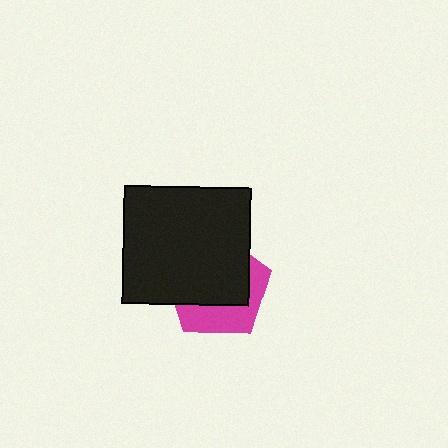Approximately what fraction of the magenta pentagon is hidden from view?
Roughly 63% of the magenta pentagon is hidden behind the black rectangle.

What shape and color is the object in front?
The object in front is a black rectangle.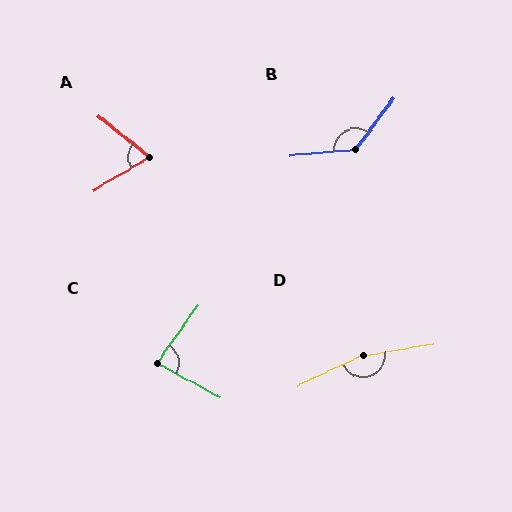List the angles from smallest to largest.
A (70°), C (83°), B (132°), D (164°).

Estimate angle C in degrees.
Approximately 83 degrees.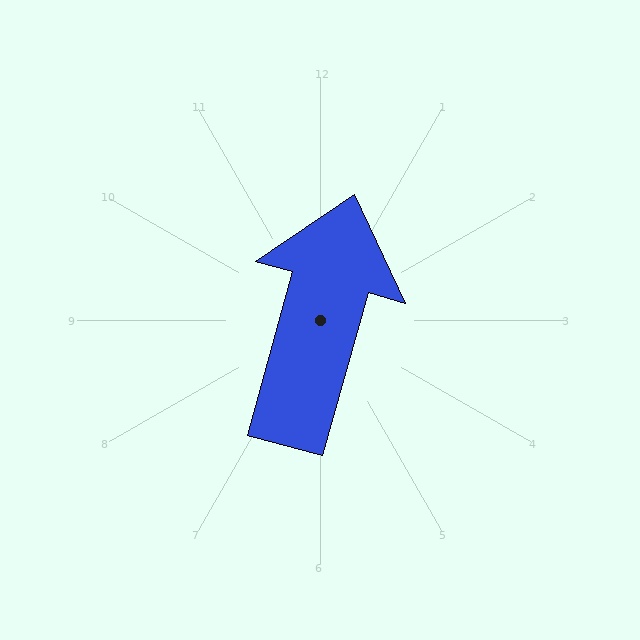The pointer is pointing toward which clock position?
Roughly 1 o'clock.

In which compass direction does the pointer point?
North.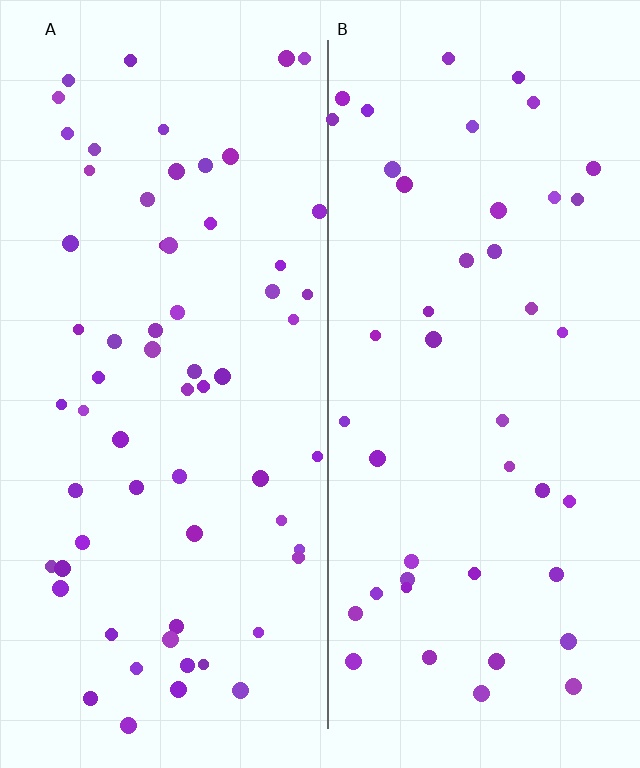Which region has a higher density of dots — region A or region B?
A (the left).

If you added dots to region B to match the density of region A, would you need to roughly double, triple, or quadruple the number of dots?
Approximately double.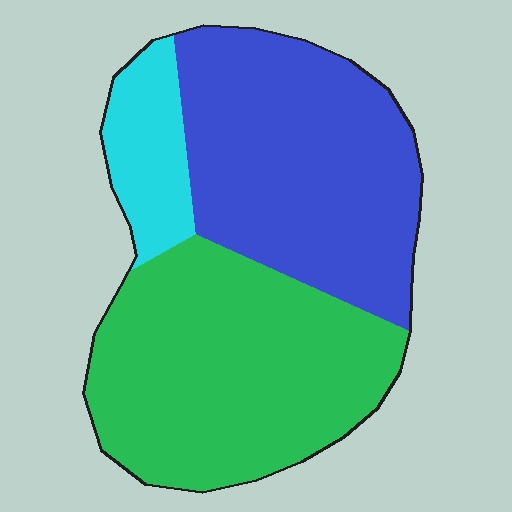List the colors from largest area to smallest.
From largest to smallest: green, blue, cyan.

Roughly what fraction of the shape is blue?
Blue covers roughly 45% of the shape.